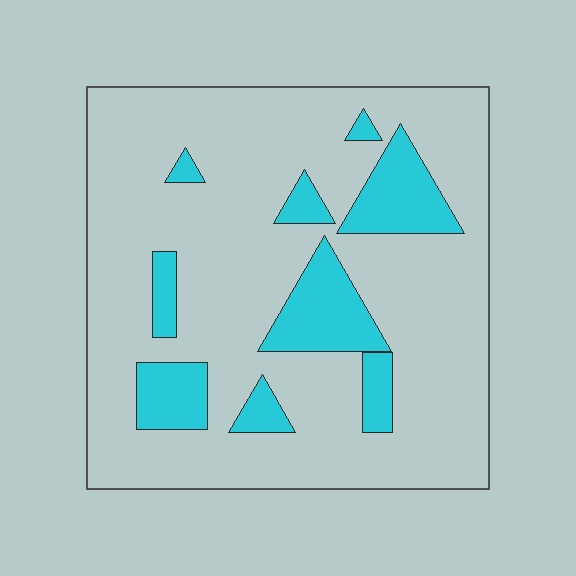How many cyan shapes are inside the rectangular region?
9.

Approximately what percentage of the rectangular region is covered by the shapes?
Approximately 20%.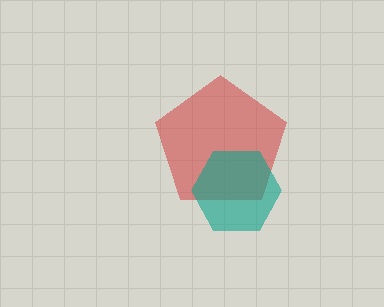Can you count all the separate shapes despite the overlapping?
Yes, there are 2 separate shapes.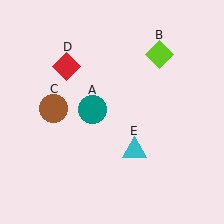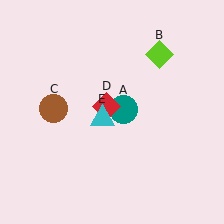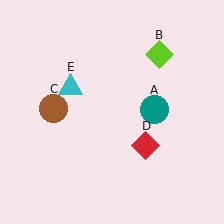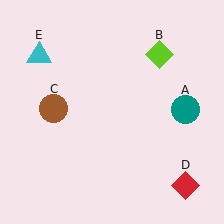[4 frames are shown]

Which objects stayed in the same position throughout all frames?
Lime diamond (object B) and brown circle (object C) remained stationary.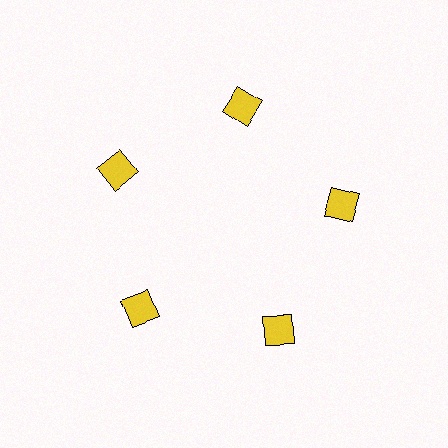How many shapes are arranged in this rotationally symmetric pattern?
There are 5 shapes, arranged in 5 groups of 1.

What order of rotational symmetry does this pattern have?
This pattern has 5-fold rotational symmetry.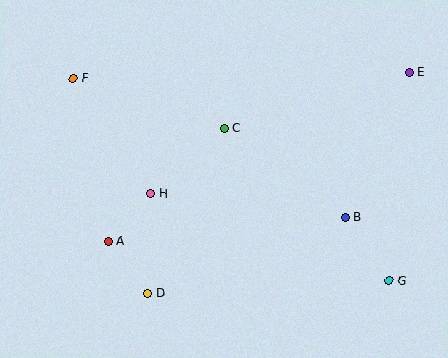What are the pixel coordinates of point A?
Point A is at (109, 241).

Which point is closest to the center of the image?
Point C at (224, 128) is closest to the center.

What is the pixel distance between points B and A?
The distance between B and A is 237 pixels.